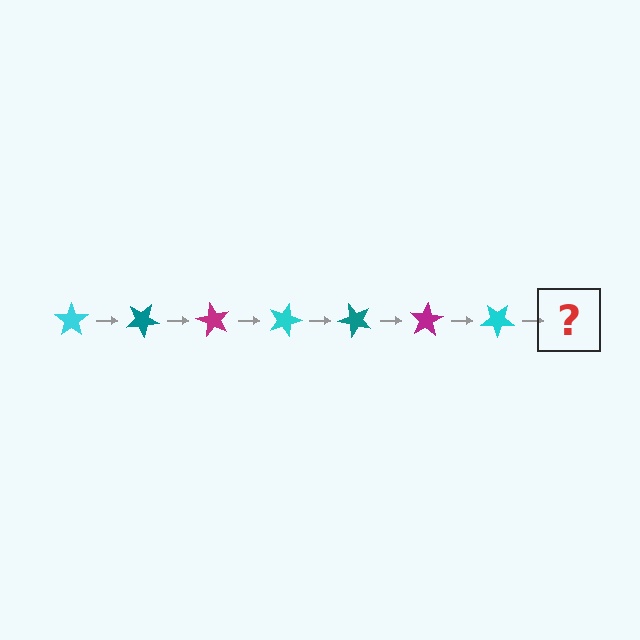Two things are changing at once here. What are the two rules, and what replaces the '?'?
The two rules are that it rotates 30 degrees each step and the color cycles through cyan, teal, and magenta. The '?' should be a teal star, rotated 210 degrees from the start.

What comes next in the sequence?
The next element should be a teal star, rotated 210 degrees from the start.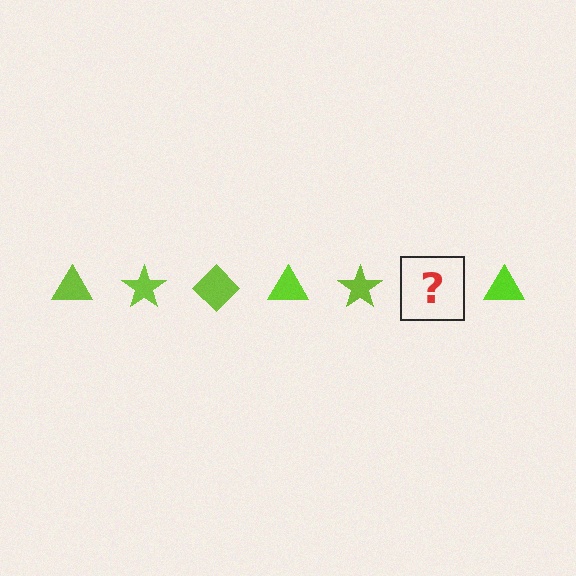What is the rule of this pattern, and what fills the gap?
The rule is that the pattern cycles through triangle, star, diamond shapes in lime. The gap should be filled with a lime diamond.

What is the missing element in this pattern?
The missing element is a lime diamond.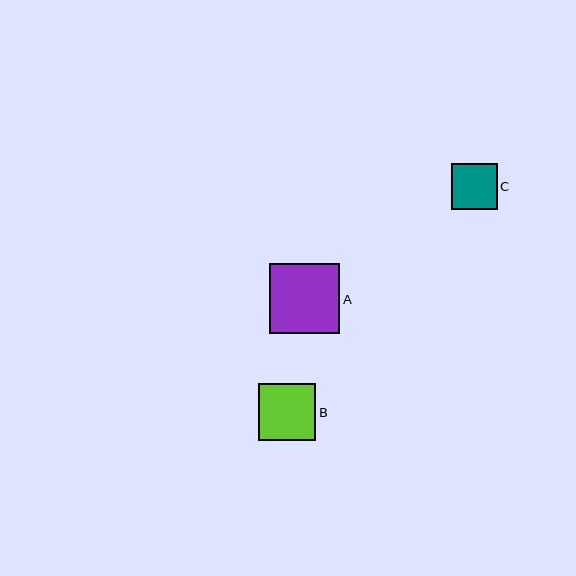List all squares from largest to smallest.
From largest to smallest: A, B, C.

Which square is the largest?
Square A is the largest with a size of approximately 70 pixels.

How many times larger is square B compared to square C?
Square B is approximately 1.2 times the size of square C.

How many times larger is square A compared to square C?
Square A is approximately 1.5 times the size of square C.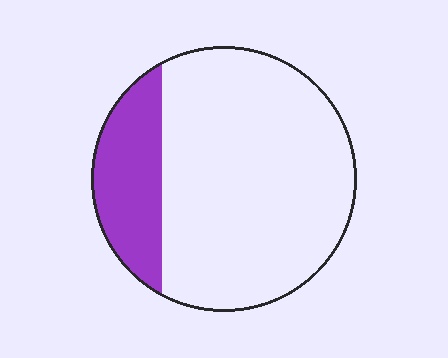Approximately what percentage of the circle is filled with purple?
Approximately 20%.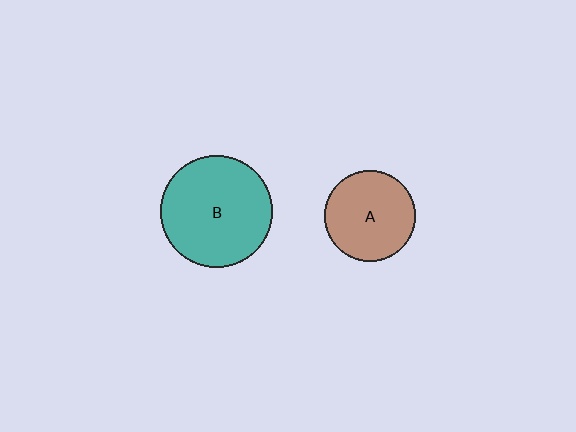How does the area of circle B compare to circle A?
Approximately 1.5 times.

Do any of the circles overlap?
No, none of the circles overlap.